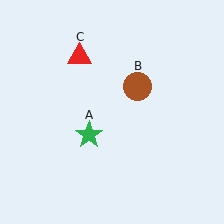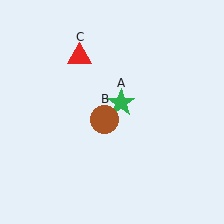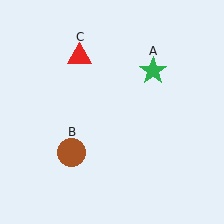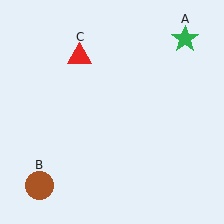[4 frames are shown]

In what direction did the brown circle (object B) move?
The brown circle (object B) moved down and to the left.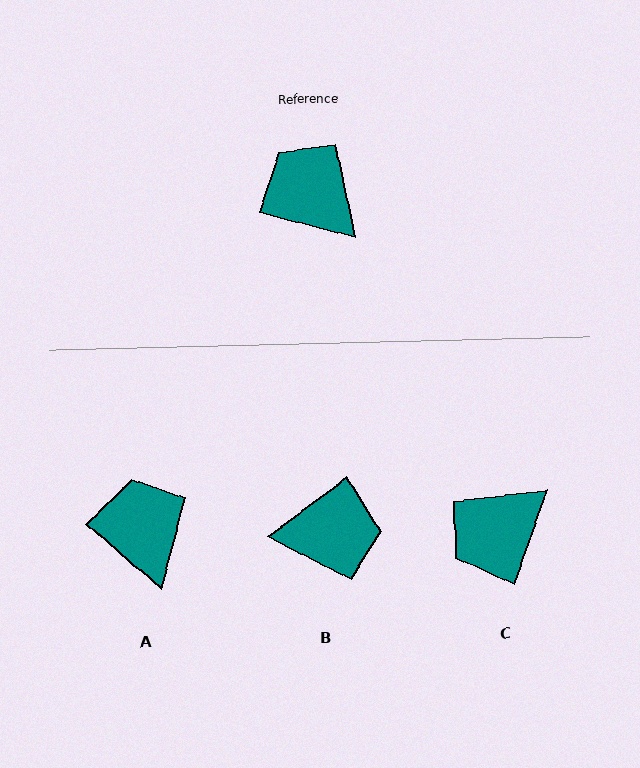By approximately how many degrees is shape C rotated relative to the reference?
Approximately 85 degrees counter-clockwise.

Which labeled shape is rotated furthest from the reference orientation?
B, about 129 degrees away.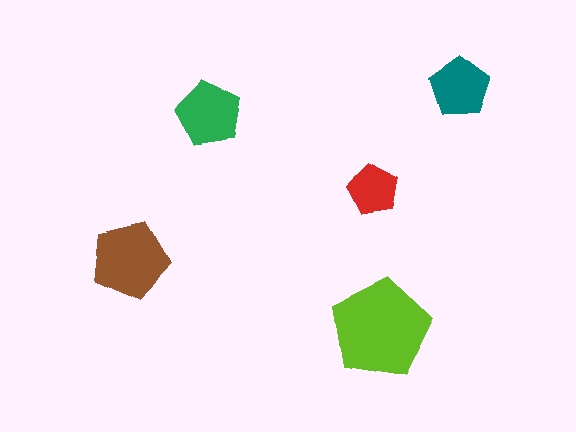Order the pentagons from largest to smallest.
the lime one, the brown one, the green one, the teal one, the red one.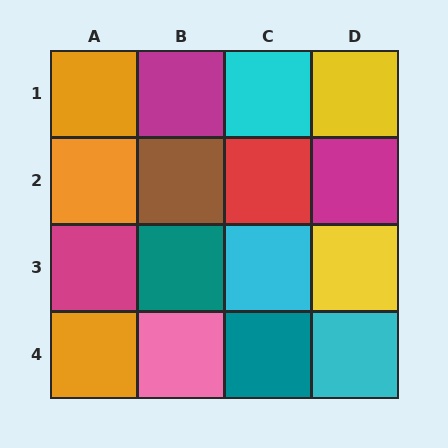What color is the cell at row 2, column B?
Brown.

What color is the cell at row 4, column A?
Orange.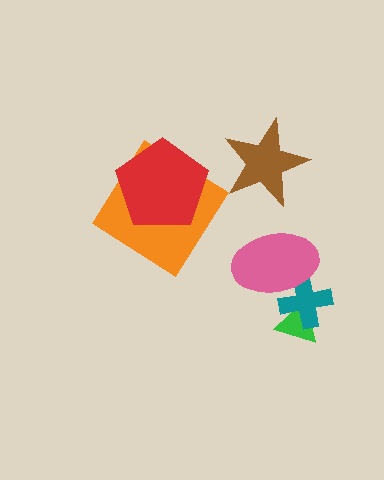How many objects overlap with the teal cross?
2 objects overlap with the teal cross.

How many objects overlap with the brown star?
0 objects overlap with the brown star.